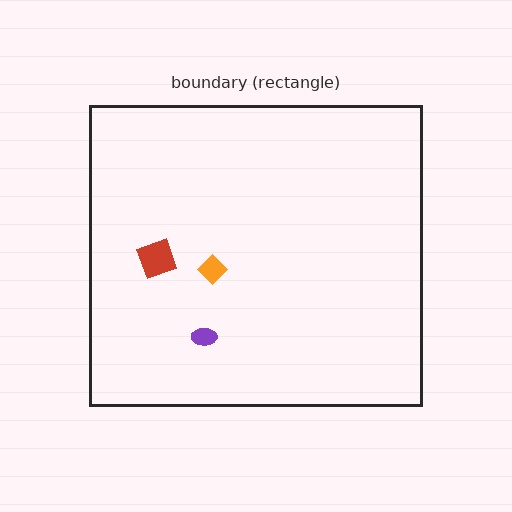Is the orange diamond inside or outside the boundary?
Inside.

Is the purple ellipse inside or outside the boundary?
Inside.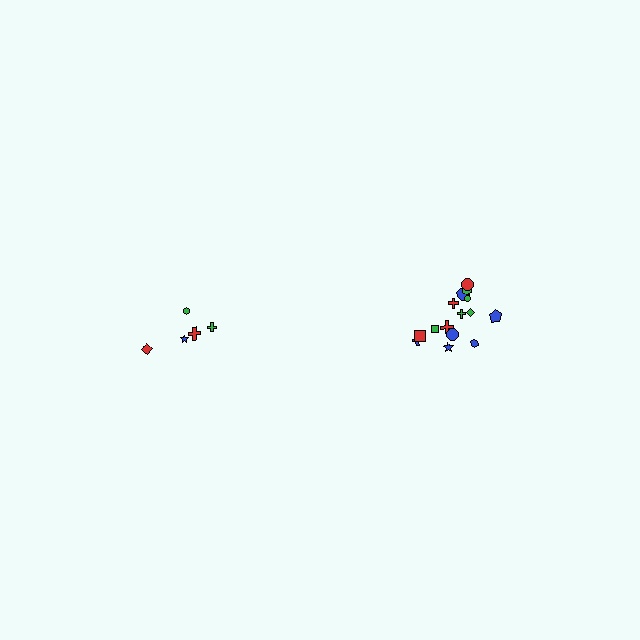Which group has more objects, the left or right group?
The right group.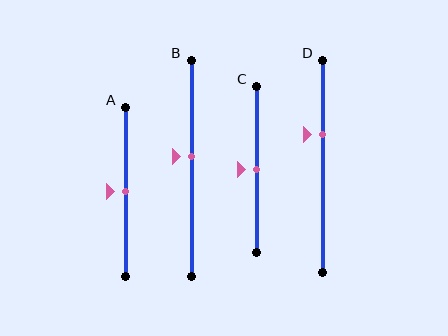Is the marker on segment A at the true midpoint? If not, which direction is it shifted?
Yes, the marker on segment A is at the true midpoint.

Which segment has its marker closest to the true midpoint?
Segment A has its marker closest to the true midpoint.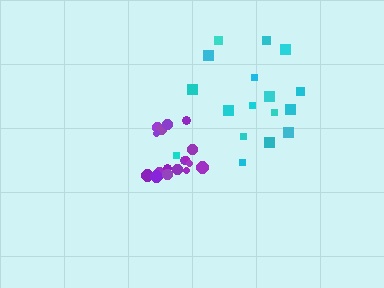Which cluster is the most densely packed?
Purple.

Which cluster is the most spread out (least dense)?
Cyan.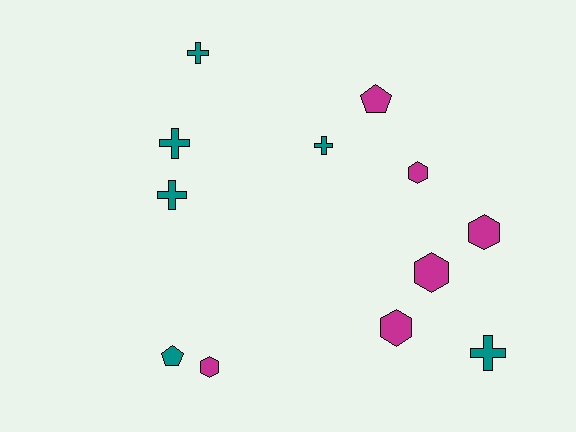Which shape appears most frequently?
Hexagon, with 5 objects.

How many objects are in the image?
There are 12 objects.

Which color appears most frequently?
Magenta, with 6 objects.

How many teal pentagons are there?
There is 1 teal pentagon.